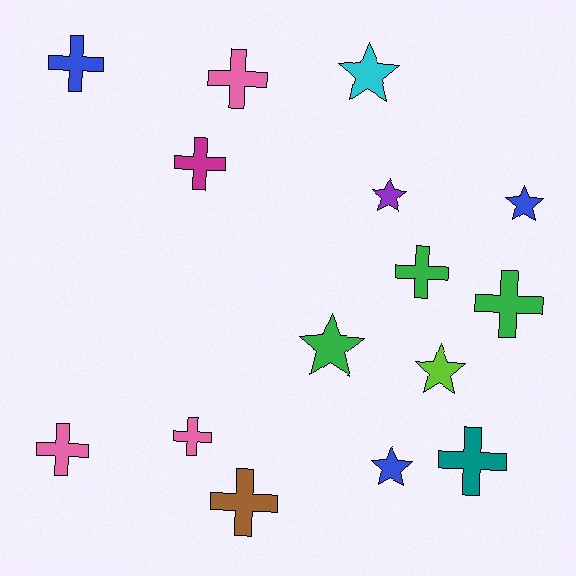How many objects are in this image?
There are 15 objects.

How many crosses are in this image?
There are 9 crosses.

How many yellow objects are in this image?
There are no yellow objects.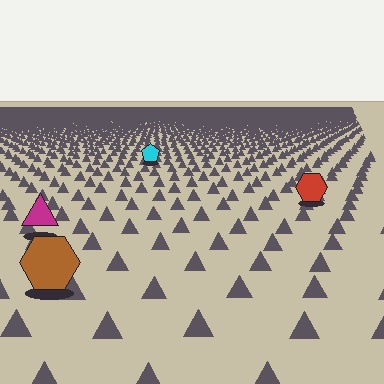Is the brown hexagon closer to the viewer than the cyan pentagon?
Yes. The brown hexagon is closer — you can tell from the texture gradient: the ground texture is coarser near it.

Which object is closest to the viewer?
The brown hexagon is closest. The texture marks near it are larger and more spread out.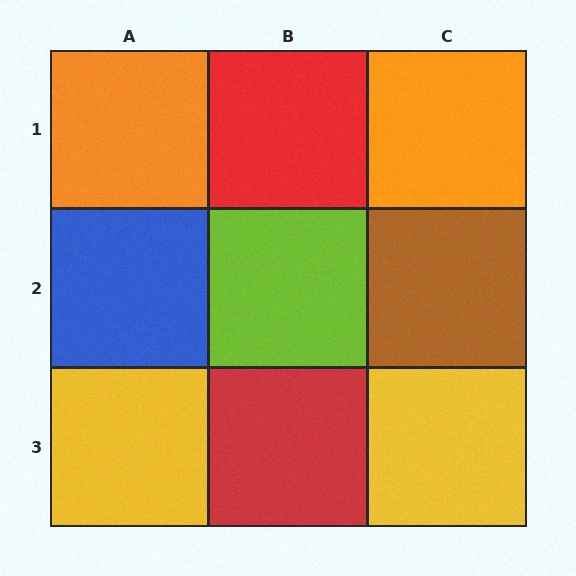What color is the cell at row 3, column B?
Red.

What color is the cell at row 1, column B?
Red.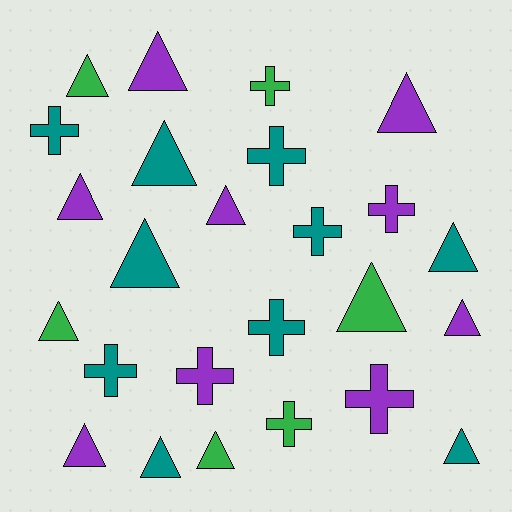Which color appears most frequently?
Teal, with 10 objects.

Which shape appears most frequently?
Triangle, with 15 objects.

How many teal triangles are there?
There are 5 teal triangles.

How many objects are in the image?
There are 25 objects.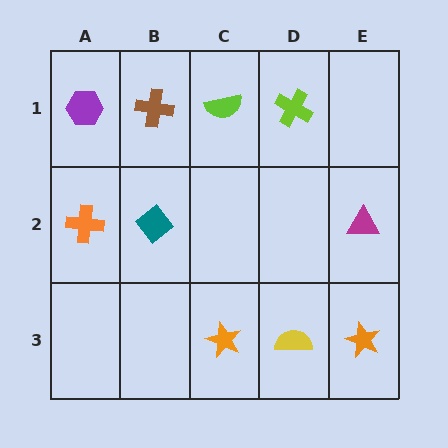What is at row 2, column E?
A magenta triangle.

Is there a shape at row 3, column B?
No, that cell is empty.